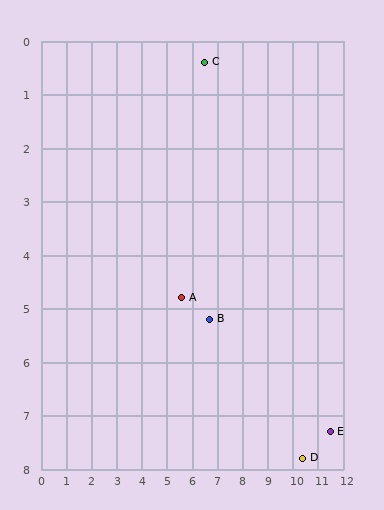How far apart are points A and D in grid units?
Points A and D are about 5.7 grid units apart.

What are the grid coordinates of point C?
Point C is at approximately (6.5, 0.4).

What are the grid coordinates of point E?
Point E is at approximately (11.5, 7.3).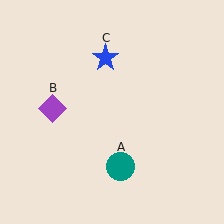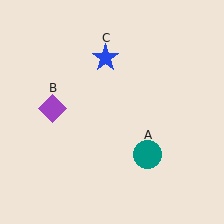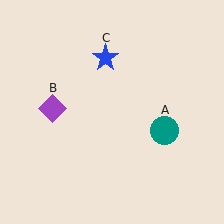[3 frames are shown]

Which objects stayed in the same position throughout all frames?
Purple diamond (object B) and blue star (object C) remained stationary.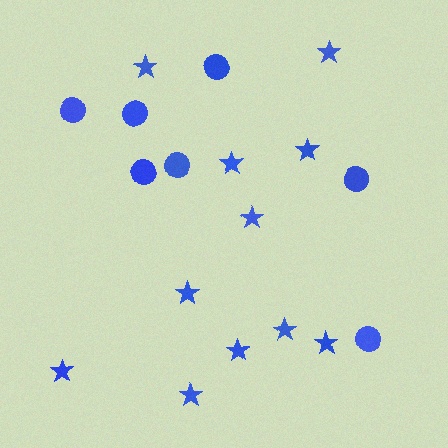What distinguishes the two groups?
There are 2 groups: one group of stars (11) and one group of circles (7).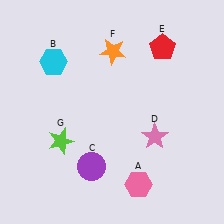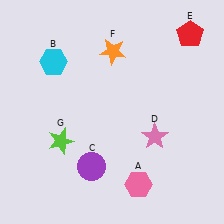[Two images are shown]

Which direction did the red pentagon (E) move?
The red pentagon (E) moved right.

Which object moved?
The red pentagon (E) moved right.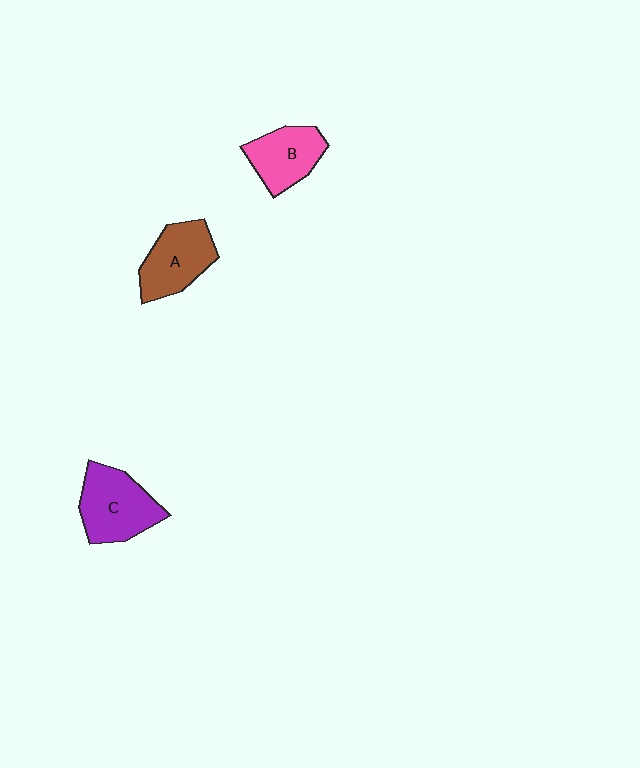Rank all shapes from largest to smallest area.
From largest to smallest: C (purple), A (brown), B (pink).